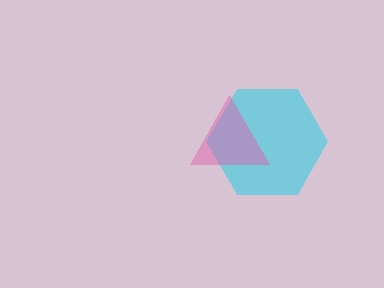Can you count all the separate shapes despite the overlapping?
Yes, there are 2 separate shapes.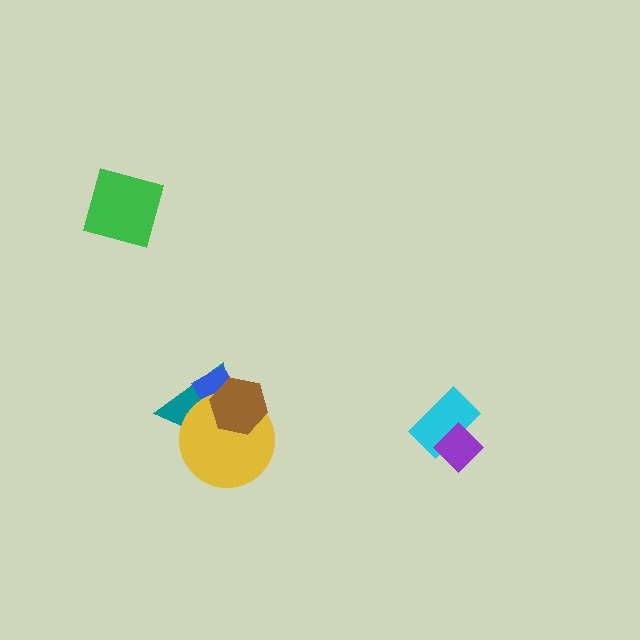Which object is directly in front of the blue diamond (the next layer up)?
The yellow circle is directly in front of the blue diamond.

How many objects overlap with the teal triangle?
3 objects overlap with the teal triangle.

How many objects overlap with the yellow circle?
3 objects overlap with the yellow circle.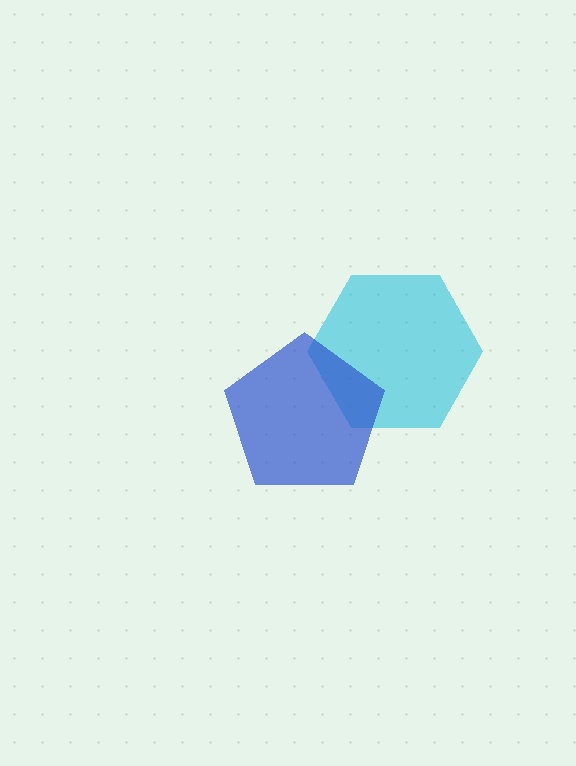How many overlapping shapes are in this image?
There are 2 overlapping shapes in the image.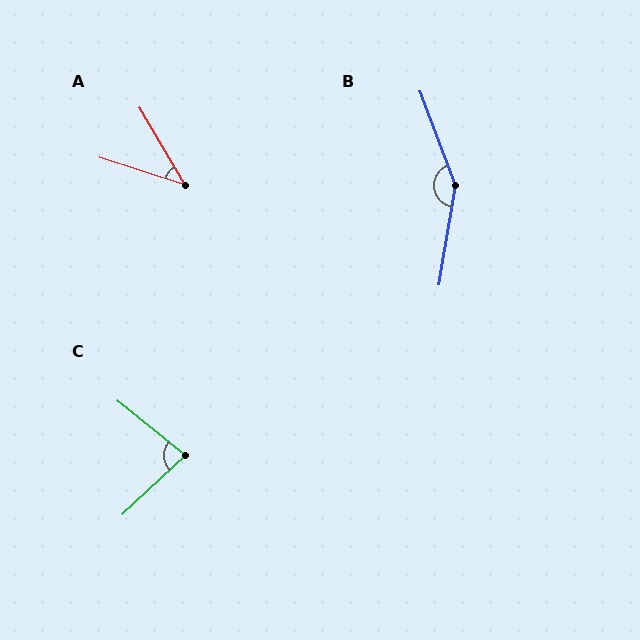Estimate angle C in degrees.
Approximately 82 degrees.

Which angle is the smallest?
A, at approximately 42 degrees.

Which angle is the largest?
B, at approximately 150 degrees.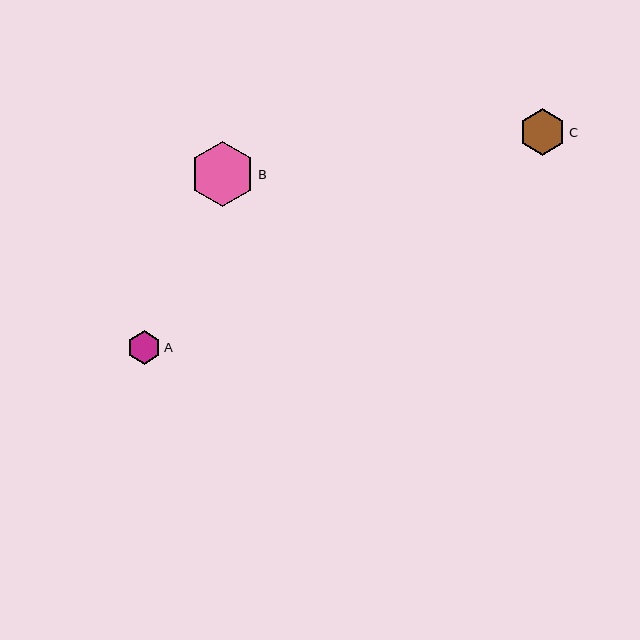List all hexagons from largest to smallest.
From largest to smallest: B, C, A.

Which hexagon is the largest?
Hexagon B is the largest with a size of approximately 64 pixels.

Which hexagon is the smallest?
Hexagon A is the smallest with a size of approximately 33 pixels.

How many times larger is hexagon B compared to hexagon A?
Hexagon B is approximately 1.9 times the size of hexagon A.